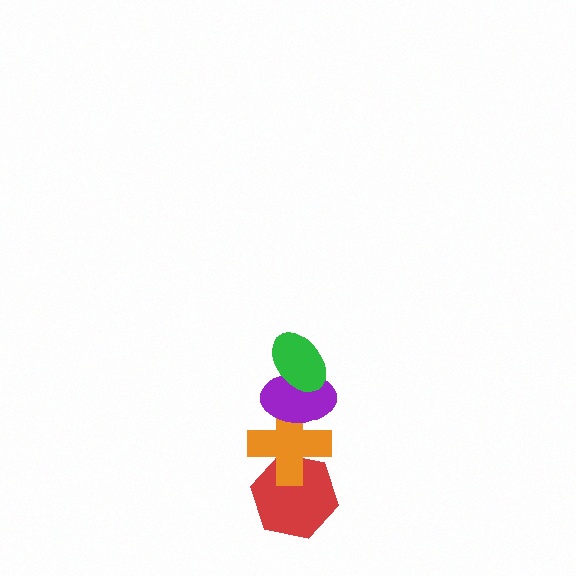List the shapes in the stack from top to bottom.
From top to bottom: the green ellipse, the purple ellipse, the orange cross, the red hexagon.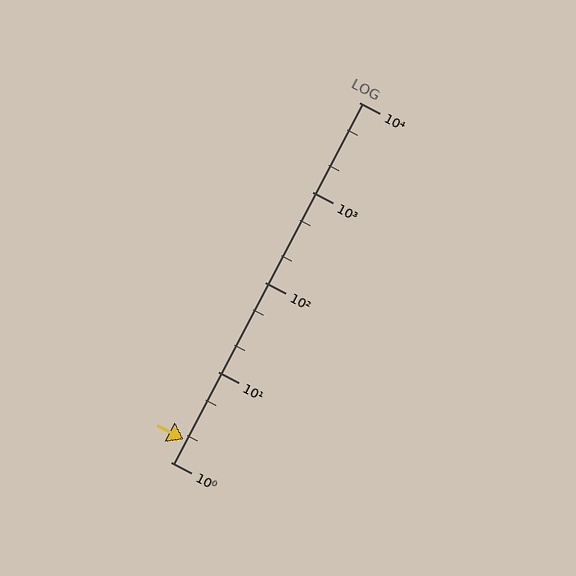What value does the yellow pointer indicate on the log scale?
The pointer indicates approximately 1.8.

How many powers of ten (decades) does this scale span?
The scale spans 4 decades, from 1 to 10000.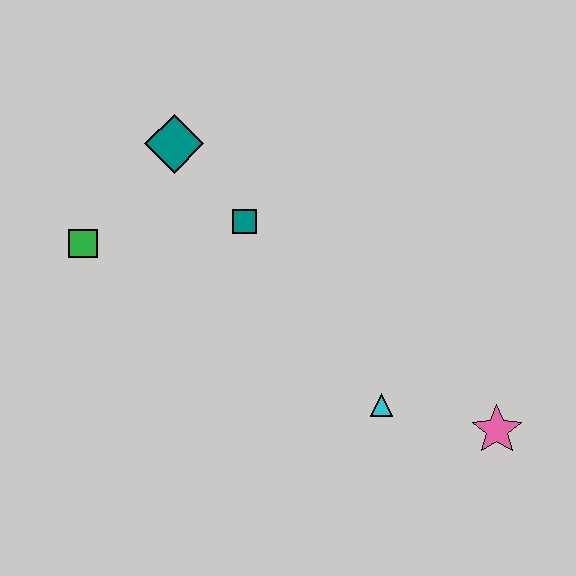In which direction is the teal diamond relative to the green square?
The teal diamond is above the green square.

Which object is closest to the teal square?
The teal diamond is closest to the teal square.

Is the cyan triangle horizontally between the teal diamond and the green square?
No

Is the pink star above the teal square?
No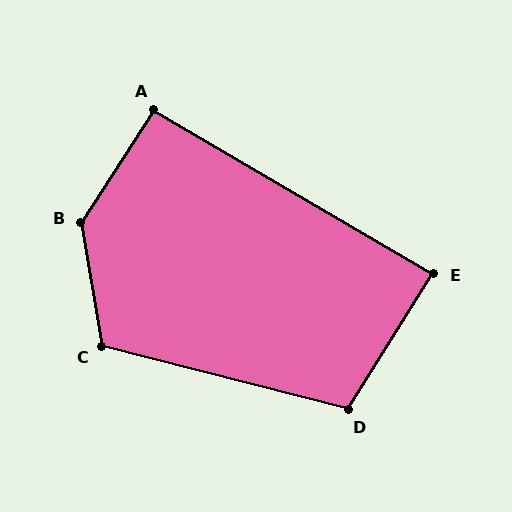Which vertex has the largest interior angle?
B, at approximately 137 degrees.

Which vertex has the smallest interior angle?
E, at approximately 88 degrees.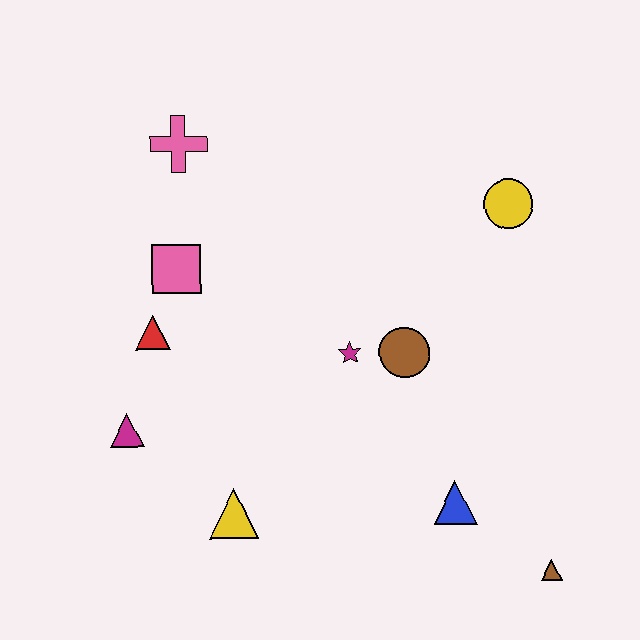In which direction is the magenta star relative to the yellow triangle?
The magenta star is above the yellow triangle.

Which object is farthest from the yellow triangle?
The yellow circle is farthest from the yellow triangle.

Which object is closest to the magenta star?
The brown circle is closest to the magenta star.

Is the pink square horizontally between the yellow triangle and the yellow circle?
No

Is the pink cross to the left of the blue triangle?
Yes